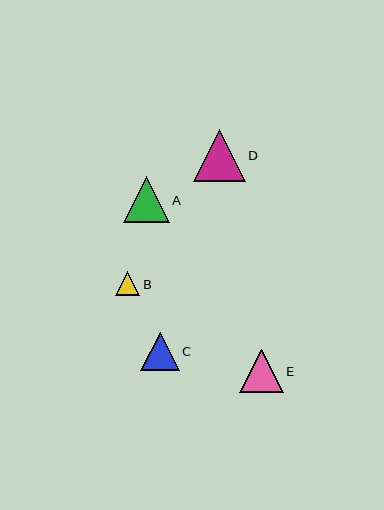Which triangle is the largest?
Triangle D is the largest with a size of approximately 52 pixels.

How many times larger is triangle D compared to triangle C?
Triangle D is approximately 1.4 times the size of triangle C.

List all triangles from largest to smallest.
From largest to smallest: D, A, E, C, B.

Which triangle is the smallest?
Triangle B is the smallest with a size of approximately 24 pixels.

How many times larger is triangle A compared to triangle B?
Triangle A is approximately 1.9 times the size of triangle B.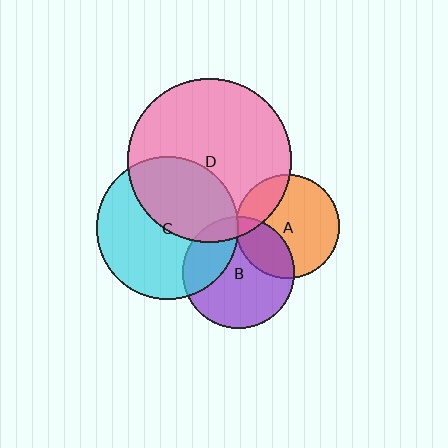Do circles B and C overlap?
Yes.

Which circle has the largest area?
Circle D (pink).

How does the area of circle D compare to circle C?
Approximately 1.3 times.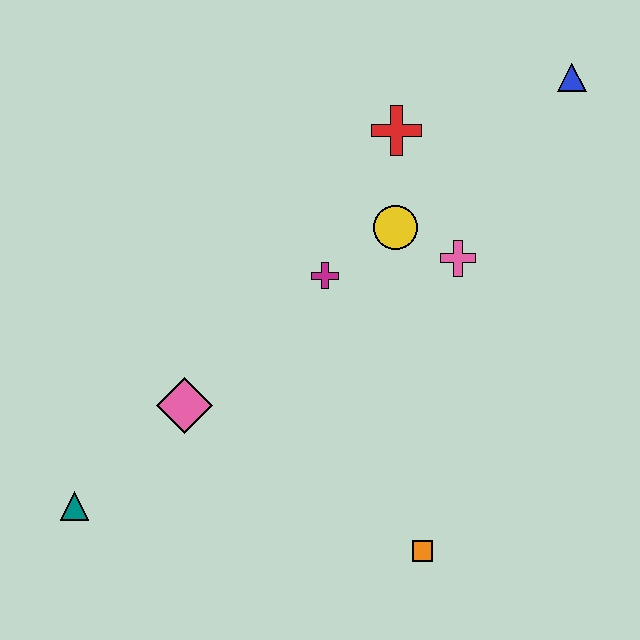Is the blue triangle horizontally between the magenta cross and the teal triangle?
No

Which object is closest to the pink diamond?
The teal triangle is closest to the pink diamond.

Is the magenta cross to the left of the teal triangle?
No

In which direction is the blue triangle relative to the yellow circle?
The blue triangle is to the right of the yellow circle.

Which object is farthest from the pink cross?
The teal triangle is farthest from the pink cross.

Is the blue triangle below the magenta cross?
No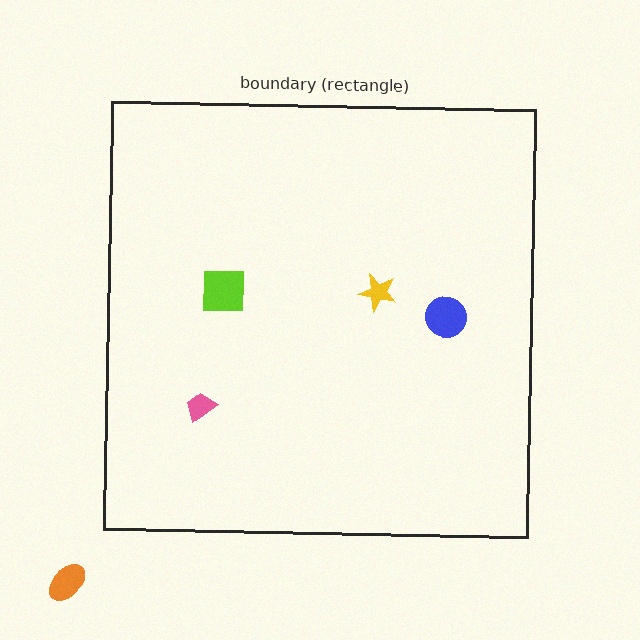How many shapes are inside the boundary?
4 inside, 1 outside.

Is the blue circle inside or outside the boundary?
Inside.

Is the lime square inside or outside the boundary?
Inside.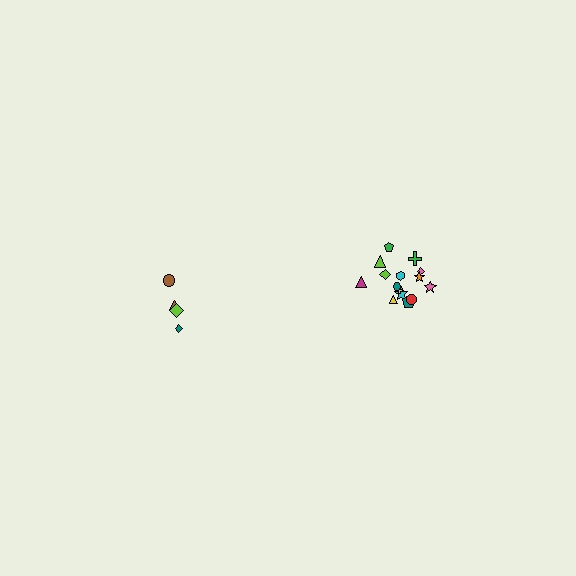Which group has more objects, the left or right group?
The right group.